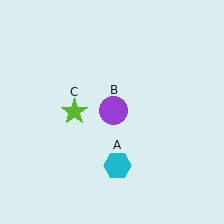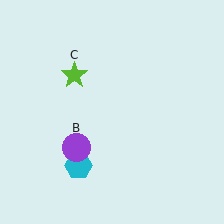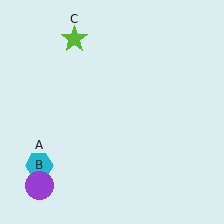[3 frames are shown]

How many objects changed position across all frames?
3 objects changed position: cyan hexagon (object A), purple circle (object B), lime star (object C).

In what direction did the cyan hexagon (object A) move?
The cyan hexagon (object A) moved left.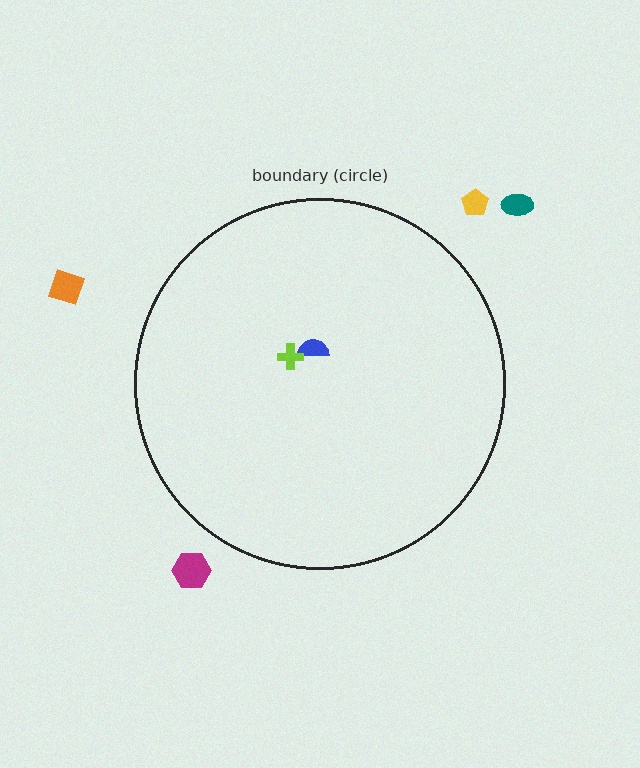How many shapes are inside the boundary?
2 inside, 4 outside.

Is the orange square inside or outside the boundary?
Outside.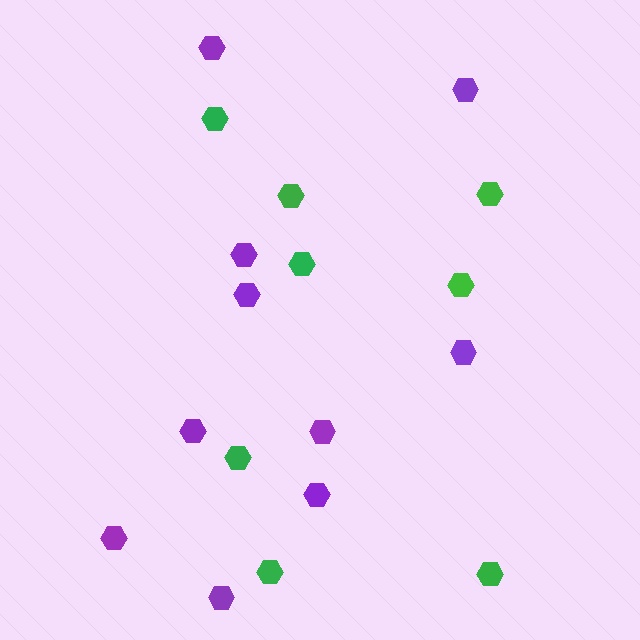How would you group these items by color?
There are 2 groups: one group of green hexagons (8) and one group of purple hexagons (10).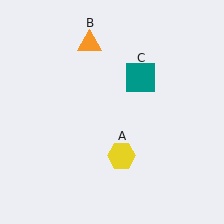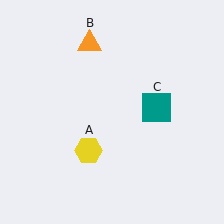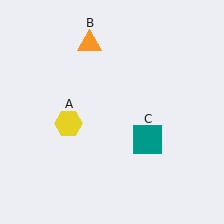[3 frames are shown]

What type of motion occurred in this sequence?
The yellow hexagon (object A), teal square (object C) rotated clockwise around the center of the scene.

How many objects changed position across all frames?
2 objects changed position: yellow hexagon (object A), teal square (object C).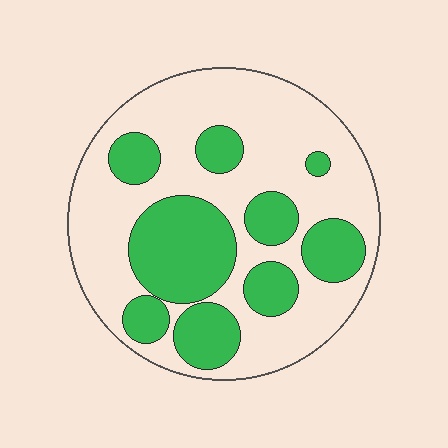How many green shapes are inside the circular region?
9.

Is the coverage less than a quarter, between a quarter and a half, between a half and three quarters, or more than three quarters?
Between a quarter and a half.